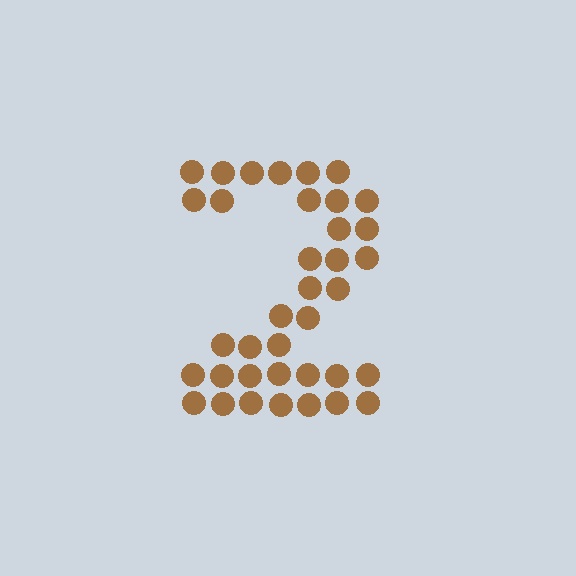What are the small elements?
The small elements are circles.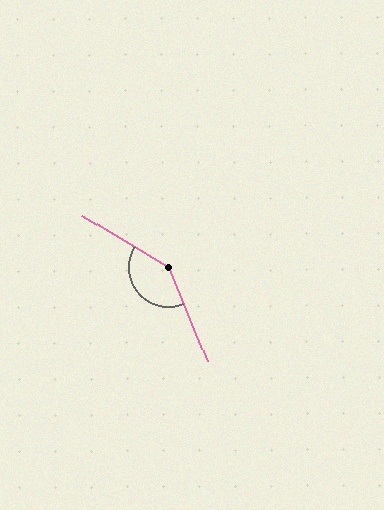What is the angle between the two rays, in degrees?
Approximately 143 degrees.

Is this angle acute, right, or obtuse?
It is obtuse.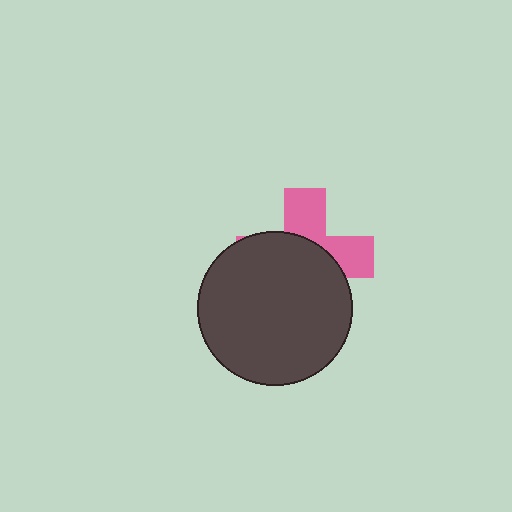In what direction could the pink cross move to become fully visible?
The pink cross could move up. That would shift it out from behind the dark gray circle entirely.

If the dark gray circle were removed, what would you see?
You would see the complete pink cross.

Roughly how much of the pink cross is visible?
A small part of it is visible (roughly 39%).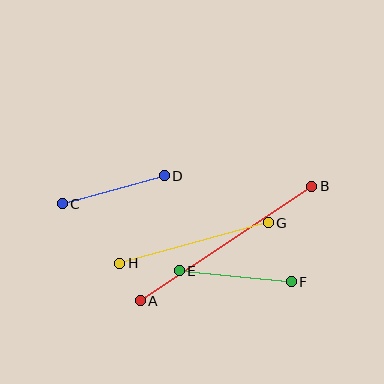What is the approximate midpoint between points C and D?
The midpoint is at approximately (113, 190) pixels.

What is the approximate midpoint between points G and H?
The midpoint is at approximately (194, 243) pixels.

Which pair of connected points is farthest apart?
Points A and B are farthest apart.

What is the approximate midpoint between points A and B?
The midpoint is at approximately (226, 243) pixels.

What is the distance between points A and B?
The distance is approximately 206 pixels.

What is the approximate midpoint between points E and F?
The midpoint is at approximately (235, 276) pixels.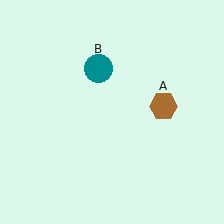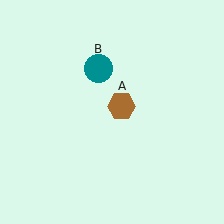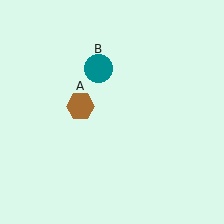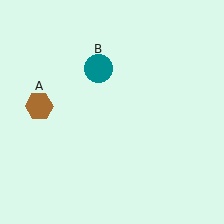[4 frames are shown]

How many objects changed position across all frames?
1 object changed position: brown hexagon (object A).